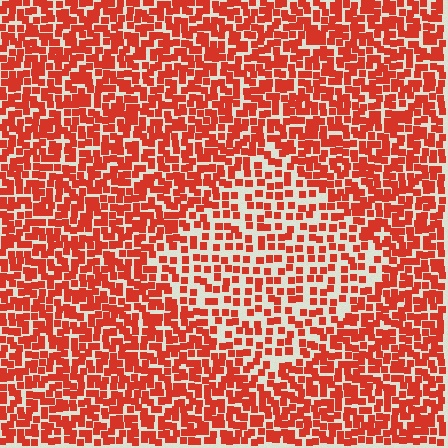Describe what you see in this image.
The image contains small red elements arranged at two different densities. A diamond-shaped region is visible where the elements are less densely packed than the surrounding area.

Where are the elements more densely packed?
The elements are more densely packed outside the diamond boundary.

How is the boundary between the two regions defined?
The boundary is defined by a change in element density (approximately 1.8x ratio). All elements are the same color, size, and shape.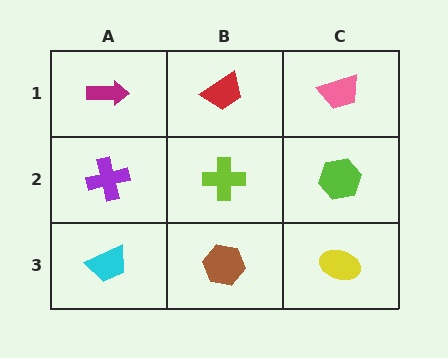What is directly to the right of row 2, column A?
A lime cross.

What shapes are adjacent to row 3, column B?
A lime cross (row 2, column B), a cyan trapezoid (row 3, column A), a yellow ellipse (row 3, column C).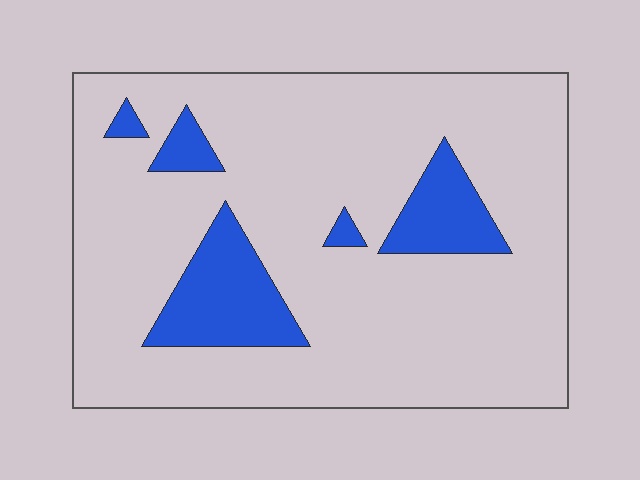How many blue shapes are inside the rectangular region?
5.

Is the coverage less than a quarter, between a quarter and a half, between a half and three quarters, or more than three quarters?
Less than a quarter.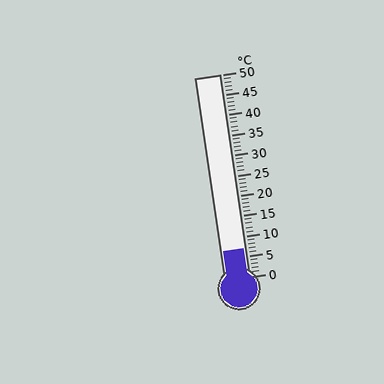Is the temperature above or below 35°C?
The temperature is below 35°C.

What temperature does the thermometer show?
The thermometer shows approximately 7°C.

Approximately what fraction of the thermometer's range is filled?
The thermometer is filled to approximately 15% of its range.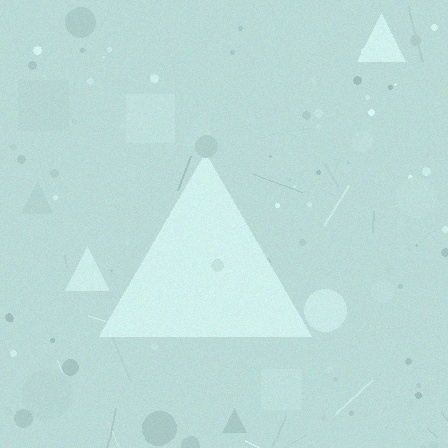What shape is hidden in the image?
A triangle is hidden in the image.